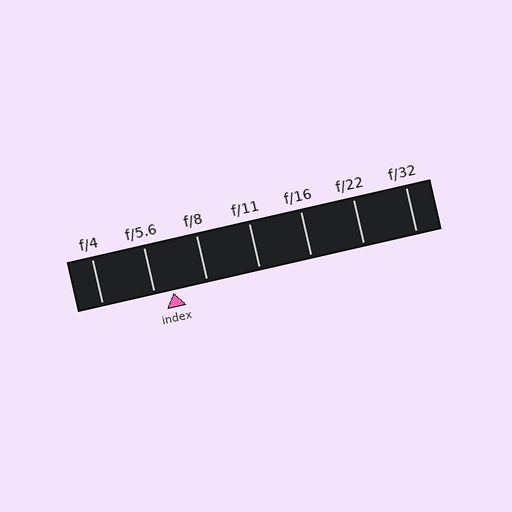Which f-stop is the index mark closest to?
The index mark is closest to f/5.6.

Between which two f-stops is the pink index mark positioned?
The index mark is between f/5.6 and f/8.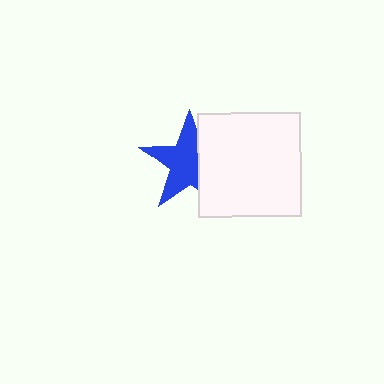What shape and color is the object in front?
The object in front is a white square.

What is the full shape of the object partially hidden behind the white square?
The partially hidden object is a blue star.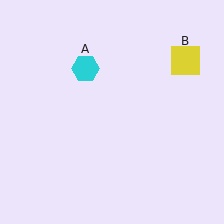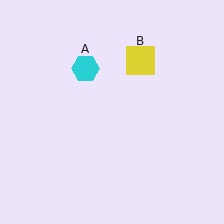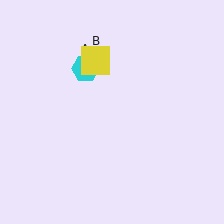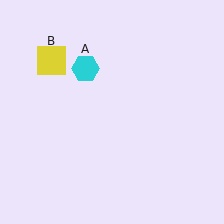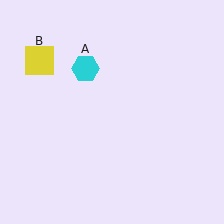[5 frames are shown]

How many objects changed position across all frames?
1 object changed position: yellow square (object B).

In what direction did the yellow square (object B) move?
The yellow square (object B) moved left.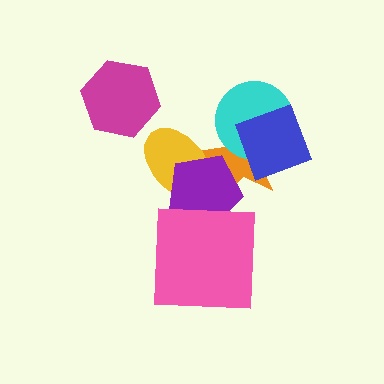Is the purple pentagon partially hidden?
Yes, it is partially covered by another shape.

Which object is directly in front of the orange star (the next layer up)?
The yellow ellipse is directly in front of the orange star.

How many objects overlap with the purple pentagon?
3 objects overlap with the purple pentagon.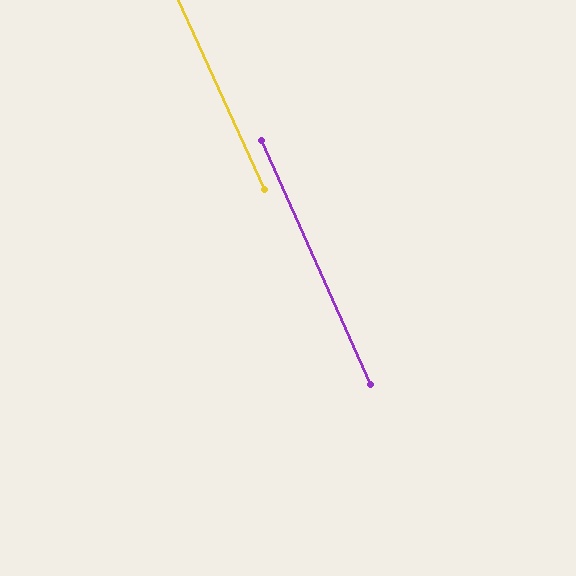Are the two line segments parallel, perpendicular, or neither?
Parallel — their directions differ by only 0.3°.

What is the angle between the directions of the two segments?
Approximately 0 degrees.